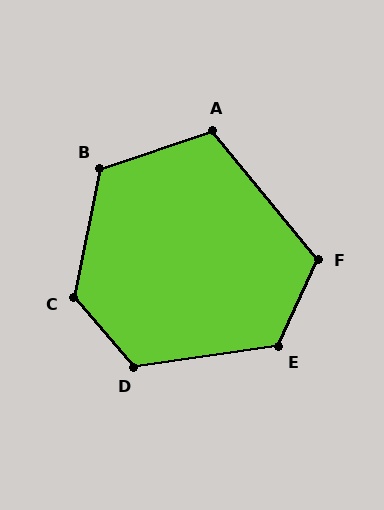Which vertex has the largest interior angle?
C, at approximately 127 degrees.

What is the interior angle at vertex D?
Approximately 123 degrees (obtuse).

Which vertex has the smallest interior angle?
A, at approximately 110 degrees.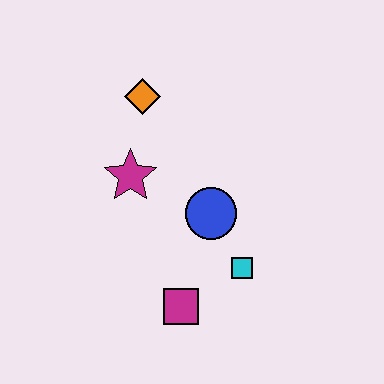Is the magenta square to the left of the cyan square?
Yes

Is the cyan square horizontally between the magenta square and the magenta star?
No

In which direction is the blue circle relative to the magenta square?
The blue circle is above the magenta square.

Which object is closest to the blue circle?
The cyan square is closest to the blue circle.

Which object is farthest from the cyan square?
The orange diamond is farthest from the cyan square.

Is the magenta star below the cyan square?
No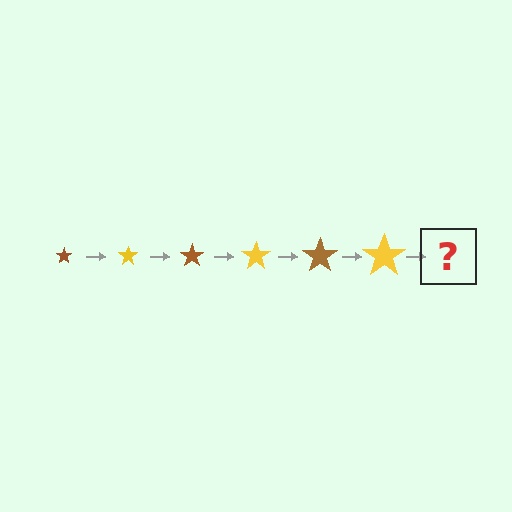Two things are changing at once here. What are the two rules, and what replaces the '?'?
The two rules are that the star grows larger each step and the color cycles through brown and yellow. The '?' should be a brown star, larger than the previous one.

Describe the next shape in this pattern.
It should be a brown star, larger than the previous one.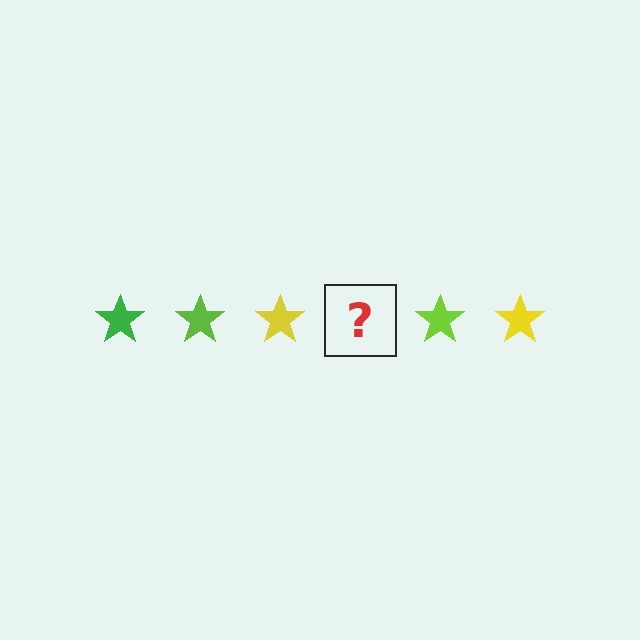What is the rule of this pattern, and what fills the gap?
The rule is that the pattern cycles through green, lime, yellow stars. The gap should be filled with a green star.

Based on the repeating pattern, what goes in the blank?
The blank should be a green star.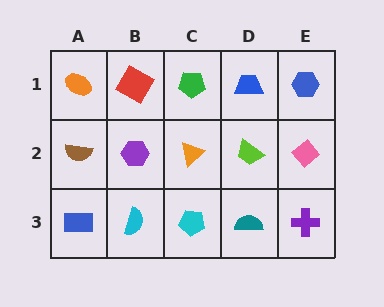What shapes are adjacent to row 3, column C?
An orange triangle (row 2, column C), a cyan semicircle (row 3, column B), a teal semicircle (row 3, column D).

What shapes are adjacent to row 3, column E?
A pink diamond (row 2, column E), a teal semicircle (row 3, column D).